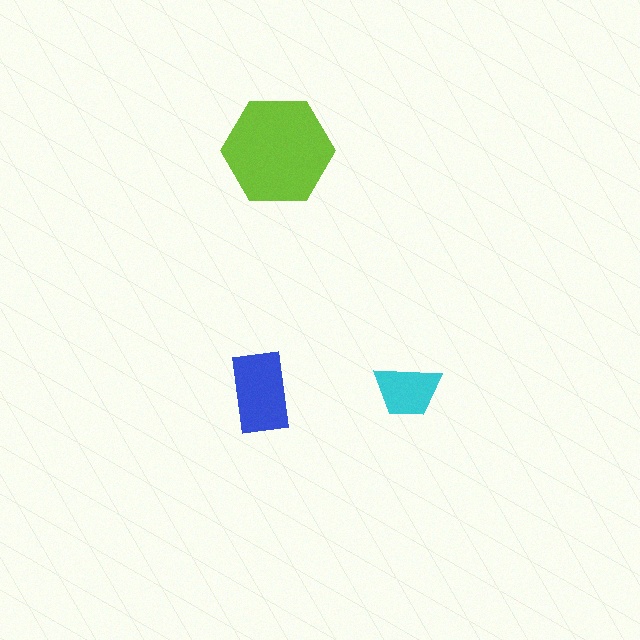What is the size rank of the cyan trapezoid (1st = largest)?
3rd.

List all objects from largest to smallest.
The lime hexagon, the blue rectangle, the cyan trapezoid.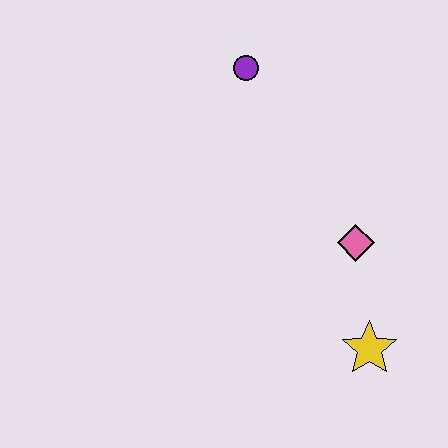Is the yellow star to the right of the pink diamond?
Yes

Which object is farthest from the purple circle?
The yellow star is farthest from the purple circle.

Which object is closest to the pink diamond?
The yellow star is closest to the pink diamond.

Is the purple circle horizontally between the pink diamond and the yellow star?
No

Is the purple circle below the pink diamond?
No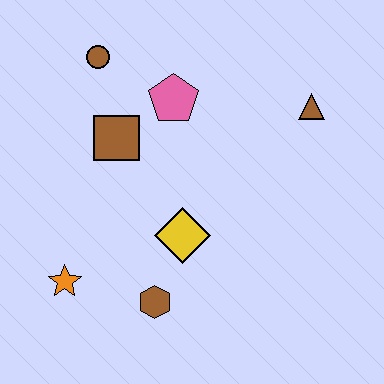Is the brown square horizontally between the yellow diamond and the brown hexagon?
No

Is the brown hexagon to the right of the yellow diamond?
No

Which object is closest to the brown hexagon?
The yellow diamond is closest to the brown hexagon.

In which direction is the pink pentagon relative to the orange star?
The pink pentagon is above the orange star.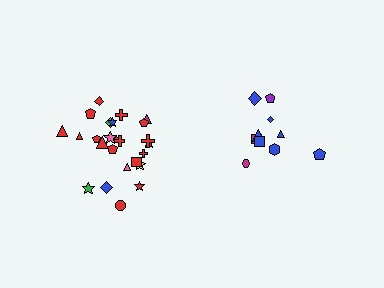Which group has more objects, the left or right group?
The left group.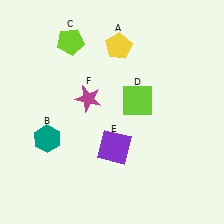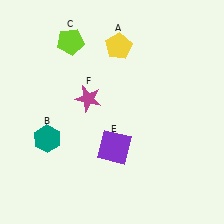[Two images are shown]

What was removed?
The lime square (D) was removed in Image 2.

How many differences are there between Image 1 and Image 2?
There is 1 difference between the two images.